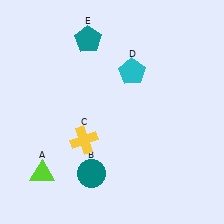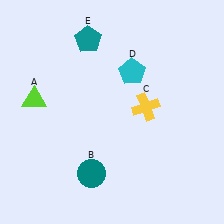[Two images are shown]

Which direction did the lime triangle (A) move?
The lime triangle (A) moved up.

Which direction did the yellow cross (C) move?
The yellow cross (C) moved right.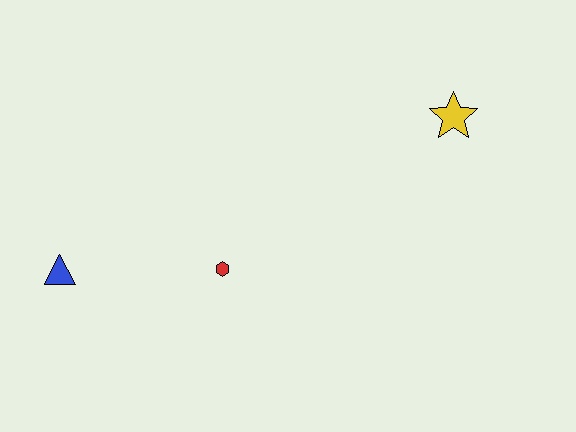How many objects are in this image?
There are 3 objects.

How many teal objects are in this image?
There are no teal objects.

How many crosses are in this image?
There are no crosses.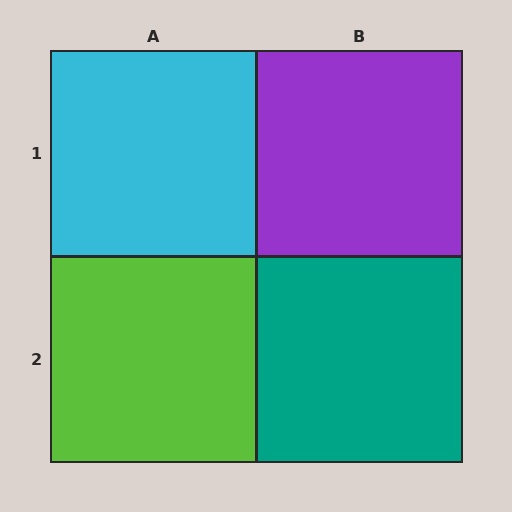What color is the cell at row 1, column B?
Purple.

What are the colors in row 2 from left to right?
Lime, teal.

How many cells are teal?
1 cell is teal.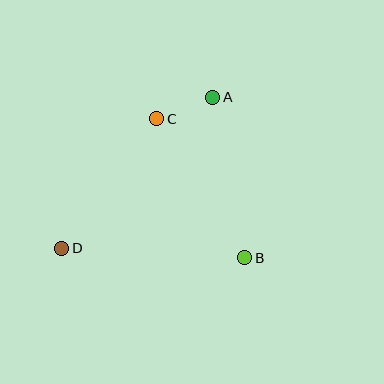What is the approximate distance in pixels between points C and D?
The distance between C and D is approximately 161 pixels.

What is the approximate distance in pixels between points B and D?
The distance between B and D is approximately 183 pixels.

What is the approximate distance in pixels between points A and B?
The distance between A and B is approximately 163 pixels.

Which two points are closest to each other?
Points A and C are closest to each other.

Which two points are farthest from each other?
Points A and D are farthest from each other.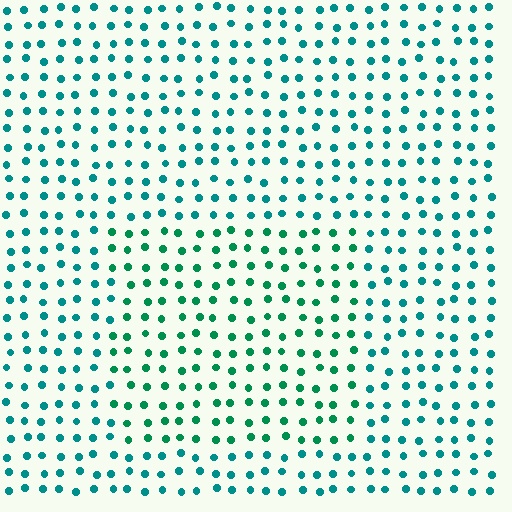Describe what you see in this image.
The image is filled with small teal elements in a uniform arrangement. A rectangle-shaped region is visible where the elements are tinted to a slightly different hue, forming a subtle color boundary.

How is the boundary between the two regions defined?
The boundary is defined purely by a slight shift in hue (about 26 degrees). Spacing, size, and orientation are identical on both sides.